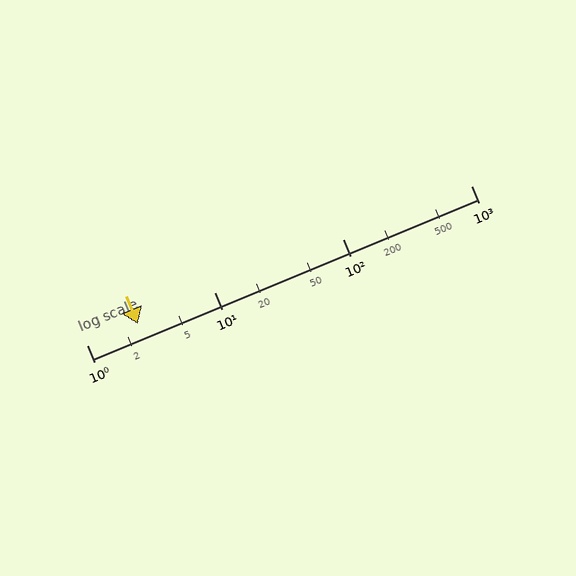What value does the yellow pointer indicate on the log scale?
The pointer indicates approximately 2.5.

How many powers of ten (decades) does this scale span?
The scale spans 3 decades, from 1 to 1000.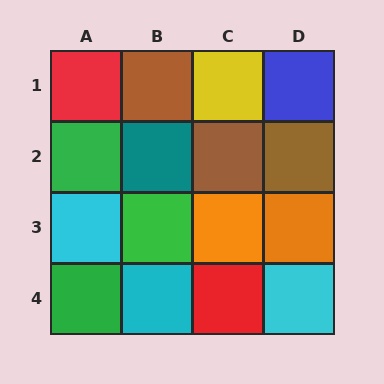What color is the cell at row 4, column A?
Green.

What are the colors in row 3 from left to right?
Cyan, green, orange, orange.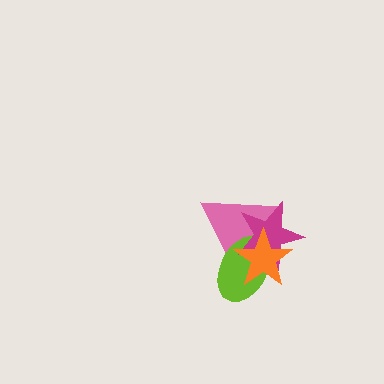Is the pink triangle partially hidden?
Yes, it is partially covered by another shape.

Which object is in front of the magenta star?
The orange star is in front of the magenta star.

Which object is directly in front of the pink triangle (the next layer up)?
The lime ellipse is directly in front of the pink triangle.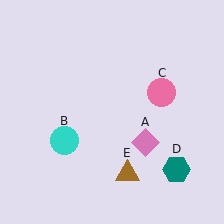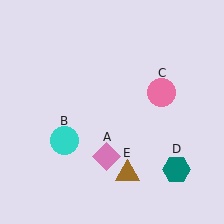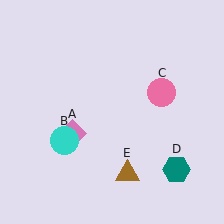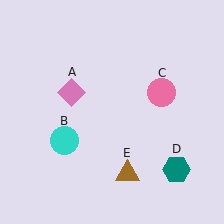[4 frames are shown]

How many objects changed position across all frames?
1 object changed position: pink diamond (object A).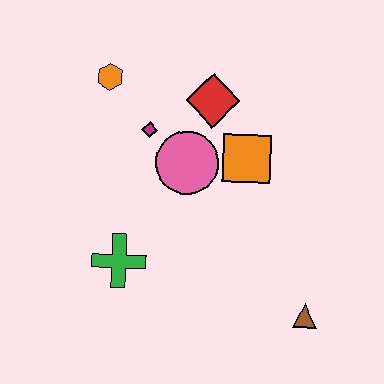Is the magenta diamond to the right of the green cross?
Yes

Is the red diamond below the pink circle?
No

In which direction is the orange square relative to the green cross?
The orange square is to the right of the green cross.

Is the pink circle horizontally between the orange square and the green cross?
Yes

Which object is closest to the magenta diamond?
The pink circle is closest to the magenta diamond.